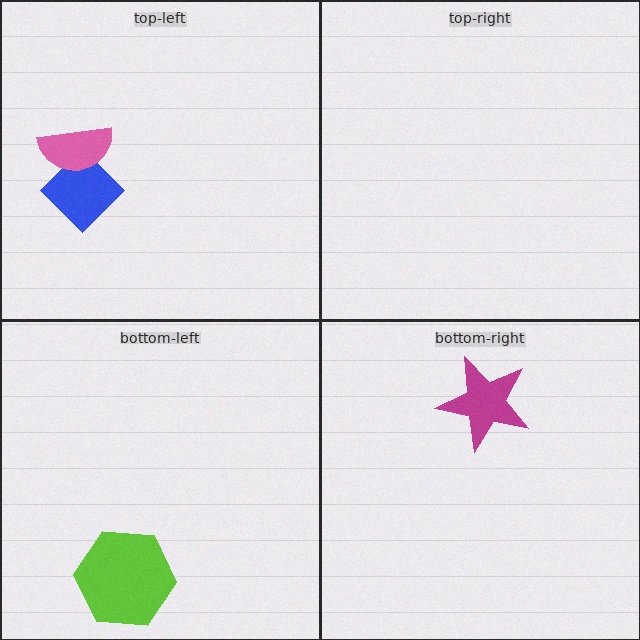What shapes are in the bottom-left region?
The lime hexagon.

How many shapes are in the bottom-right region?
1.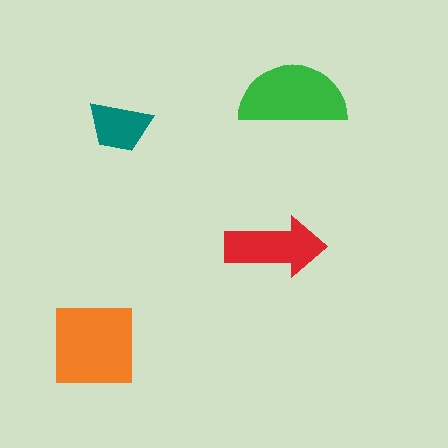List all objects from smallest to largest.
The teal trapezoid, the red arrow, the green semicircle, the orange square.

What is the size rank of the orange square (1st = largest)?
1st.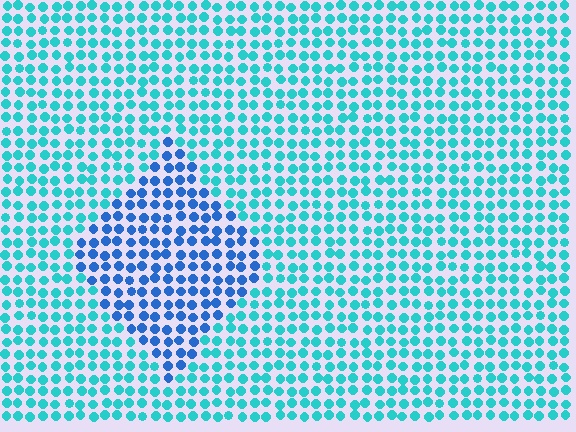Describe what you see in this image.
The image is filled with small cyan elements in a uniform arrangement. A diamond-shaped region is visible where the elements are tinted to a slightly different hue, forming a subtle color boundary.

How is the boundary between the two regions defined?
The boundary is defined purely by a slight shift in hue (about 37 degrees). Spacing, size, and orientation are identical on both sides.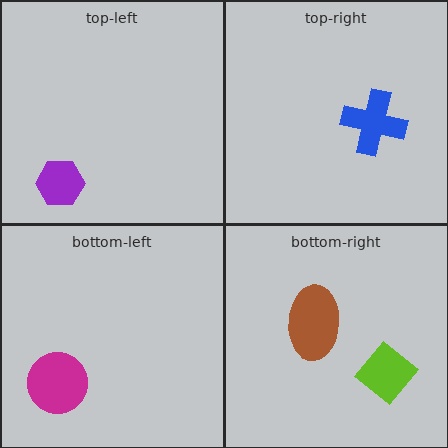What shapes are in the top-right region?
The blue cross.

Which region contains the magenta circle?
The bottom-left region.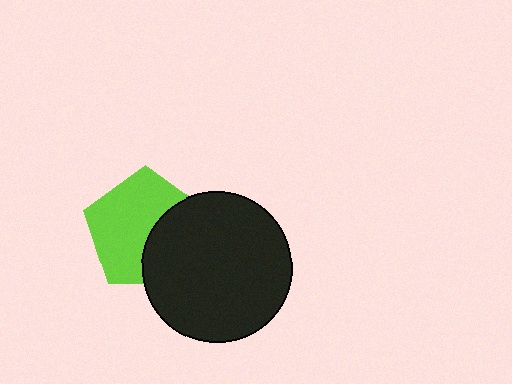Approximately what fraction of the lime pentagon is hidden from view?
Roughly 38% of the lime pentagon is hidden behind the black circle.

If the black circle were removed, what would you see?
You would see the complete lime pentagon.